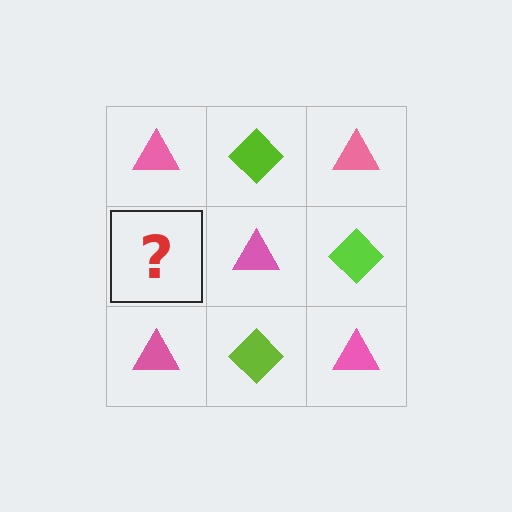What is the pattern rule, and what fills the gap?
The rule is that it alternates pink triangle and lime diamond in a checkerboard pattern. The gap should be filled with a lime diamond.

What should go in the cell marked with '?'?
The missing cell should contain a lime diamond.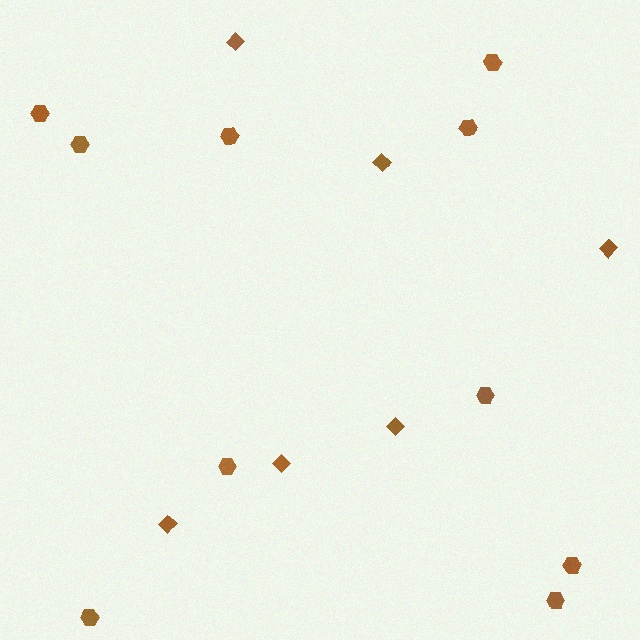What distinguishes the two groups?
There are 2 groups: one group of diamonds (6) and one group of hexagons (10).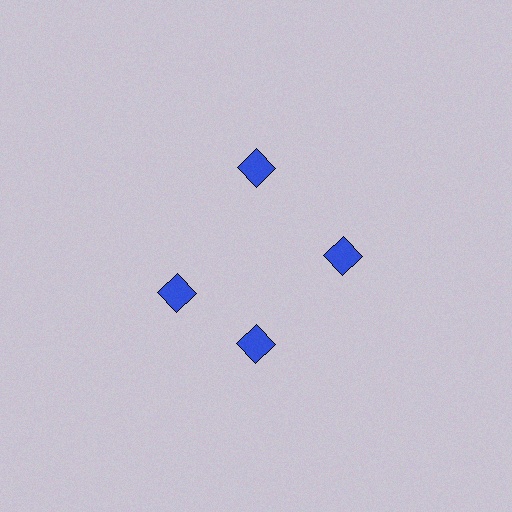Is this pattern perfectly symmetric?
No. The 4 blue squares are arranged in a ring, but one element near the 9 o'clock position is rotated out of alignment along the ring, breaking the 4-fold rotational symmetry.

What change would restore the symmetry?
The symmetry would be restored by rotating it back into even spacing with its neighbors so that all 4 squares sit at equal angles and equal distance from the center.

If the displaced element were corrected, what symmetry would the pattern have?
It would have 4-fold rotational symmetry — the pattern would map onto itself every 90 degrees.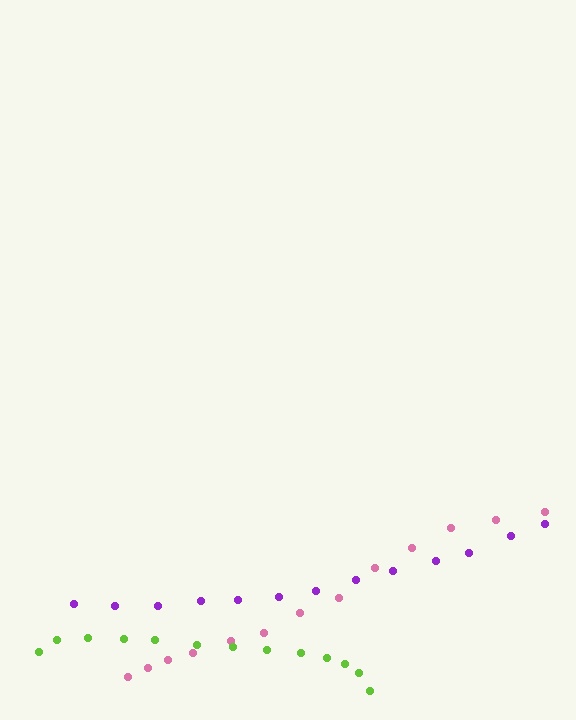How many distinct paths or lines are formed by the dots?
There are 3 distinct paths.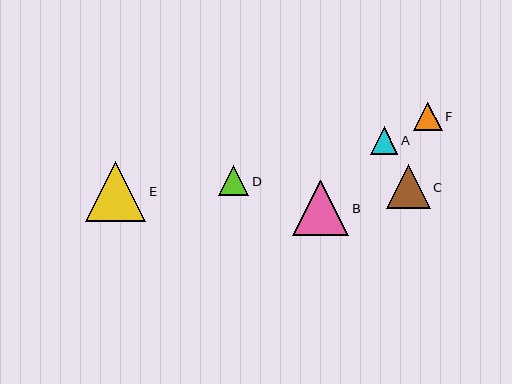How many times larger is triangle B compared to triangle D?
Triangle B is approximately 1.9 times the size of triangle D.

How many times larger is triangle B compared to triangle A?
Triangle B is approximately 2.0 times the size of triangle A.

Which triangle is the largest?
Triangle E is the largest with a size of approximately 60 pixels.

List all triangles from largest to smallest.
From largest to smallest: E, B, C, D, F, A.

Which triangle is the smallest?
Triangle A is the smallest with a size of approximately 28 pixels.